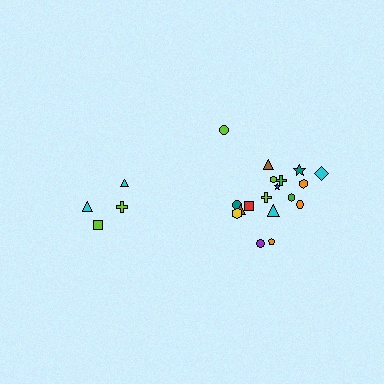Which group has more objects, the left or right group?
The right group.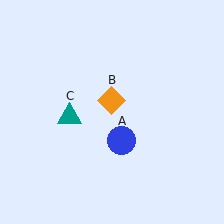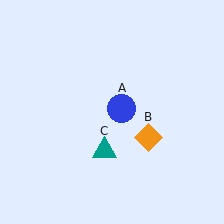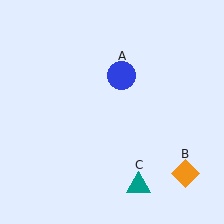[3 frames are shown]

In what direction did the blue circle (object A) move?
The blue circle (object A) moved up.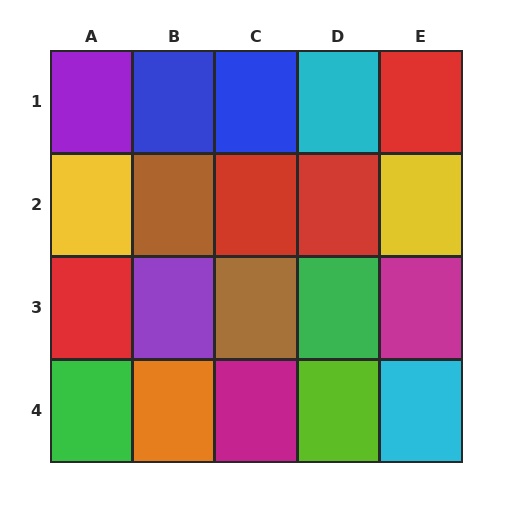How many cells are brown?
2 cells are brown.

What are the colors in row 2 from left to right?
Yellow, brown, red, red, yellow.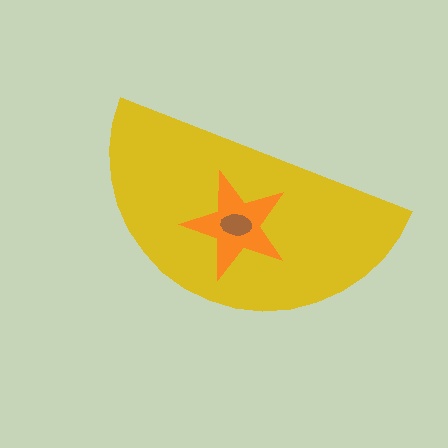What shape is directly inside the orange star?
The brown ellipse.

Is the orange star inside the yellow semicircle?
Yes.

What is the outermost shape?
The yellow semicircle.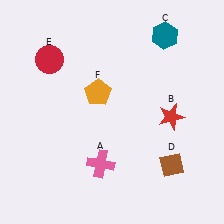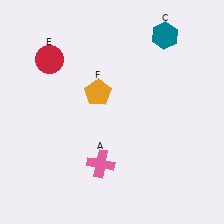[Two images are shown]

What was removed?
The red star (B), the brown diamond (D) were removed in Image 2.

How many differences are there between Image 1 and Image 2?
There are 2 differences between the two images.